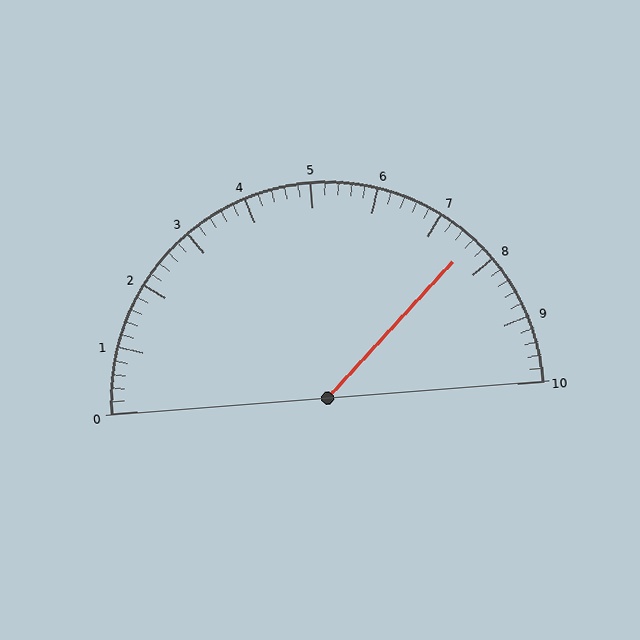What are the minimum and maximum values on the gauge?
The gauge ranges from 0 to 10.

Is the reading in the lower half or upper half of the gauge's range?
The reading is in the upper half of the range (0 to 10).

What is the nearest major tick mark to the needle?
The nearest major tick mark is 8.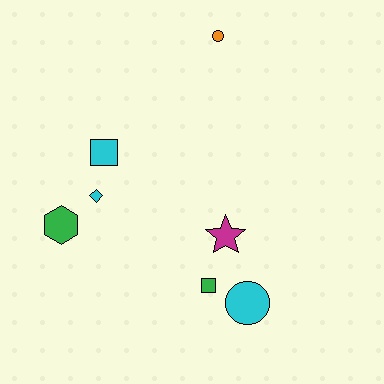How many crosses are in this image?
There are no crosses.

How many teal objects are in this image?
There are no teal objects.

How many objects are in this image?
There are 7 objects.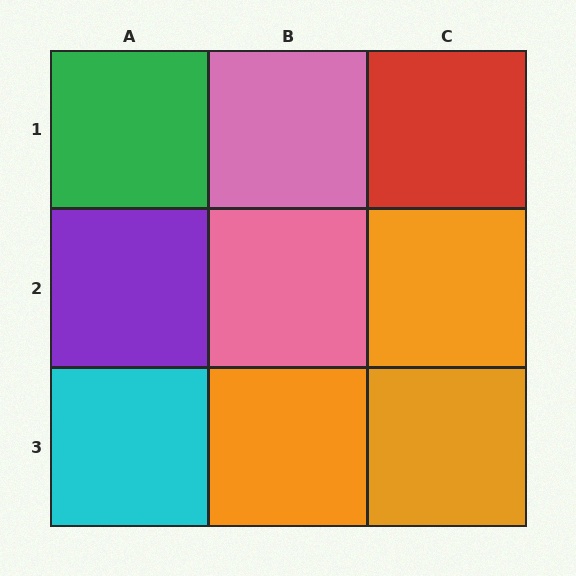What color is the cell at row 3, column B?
Orange.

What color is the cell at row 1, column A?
Green.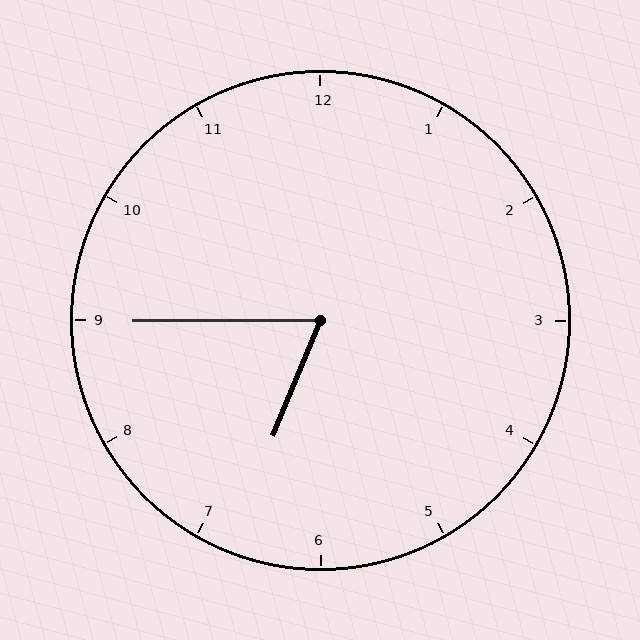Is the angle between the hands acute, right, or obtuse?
It is acute.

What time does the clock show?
6:45.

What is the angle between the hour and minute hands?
Approximately 68 degrees.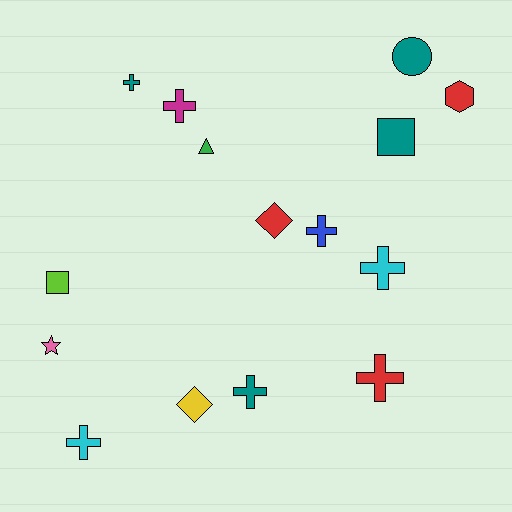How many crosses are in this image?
There are 7 crosses.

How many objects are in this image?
There are 15 objects.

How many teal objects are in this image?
There are 4 teal objects.